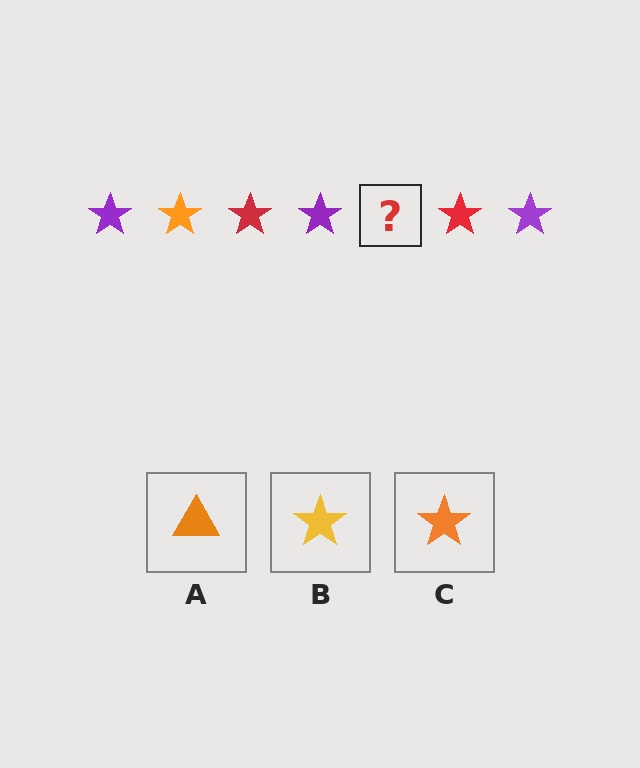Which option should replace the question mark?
Option C.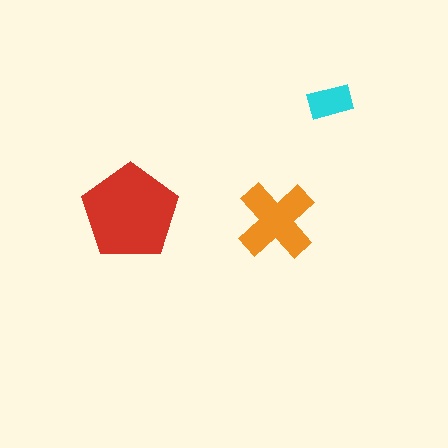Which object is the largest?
The red pentagon.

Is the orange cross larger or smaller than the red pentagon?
Smaller.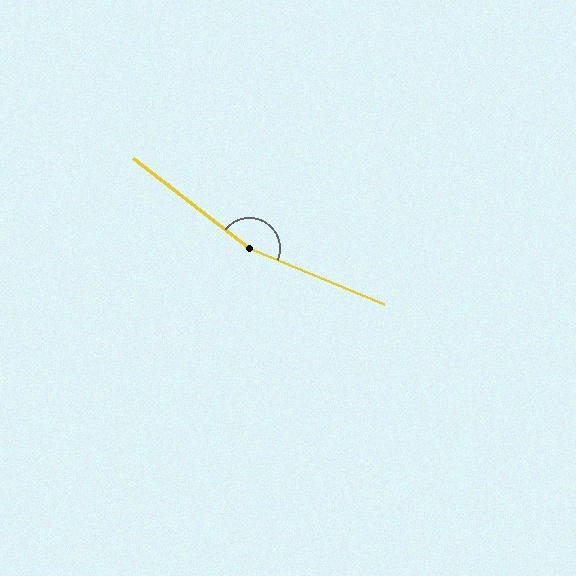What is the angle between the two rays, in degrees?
Approximately 164 degrees.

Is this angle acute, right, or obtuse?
It is obtuse.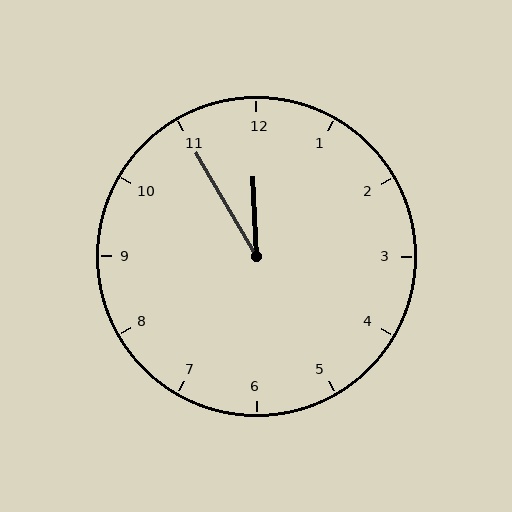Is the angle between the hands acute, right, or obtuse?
It is acute.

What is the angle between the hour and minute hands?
Approximately 28 degrees.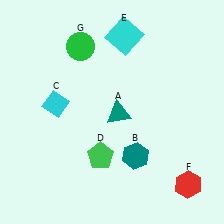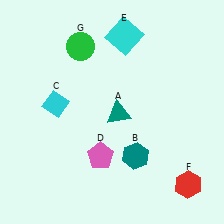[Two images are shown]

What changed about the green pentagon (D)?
In Image 1, D is green. In Image 2, it changed to pink.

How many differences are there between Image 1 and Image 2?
There is 1 difference between the two images.